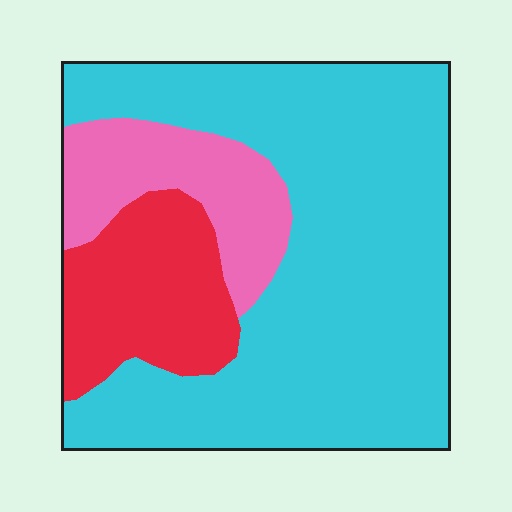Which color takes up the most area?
Cyan, at roughly 65%.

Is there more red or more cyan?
Cyan.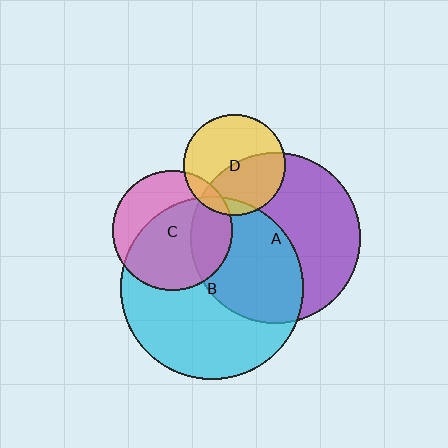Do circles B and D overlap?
Yes.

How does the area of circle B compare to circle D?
Approximately 3.3 times.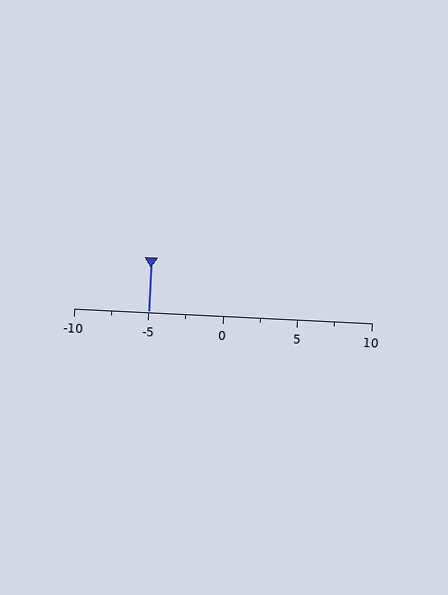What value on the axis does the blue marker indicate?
The marker indicates approximately -5.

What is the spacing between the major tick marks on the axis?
The major ticks are spaced 5 apart.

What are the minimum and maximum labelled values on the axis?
The axis runs from -10 to 10.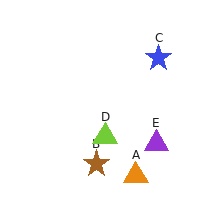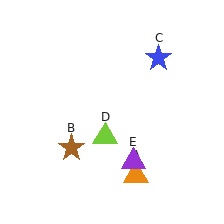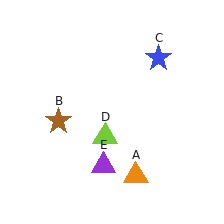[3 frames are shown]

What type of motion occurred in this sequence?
The brown star (object B), purple triangle (object E) rotated clockwise around the center of the scene.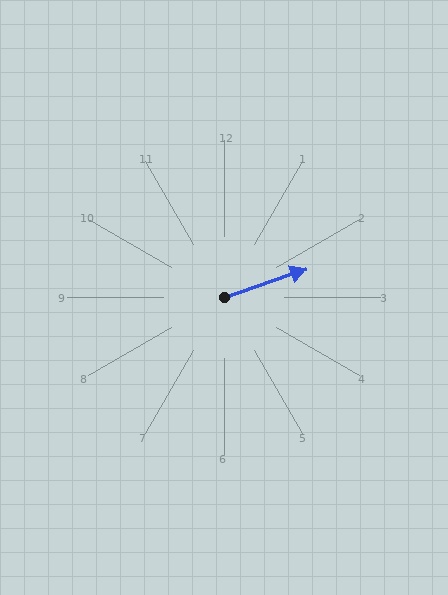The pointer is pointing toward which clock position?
Roughly 2 o'clock.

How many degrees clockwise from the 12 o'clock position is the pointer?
Approximately 71 degrees.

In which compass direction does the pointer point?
East.